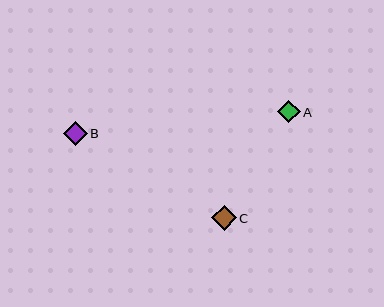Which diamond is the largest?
Diamond C is the largest with a size of approximately 25 pixels.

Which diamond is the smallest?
Diamond A is the smallest with a size of approximately 23 pixels.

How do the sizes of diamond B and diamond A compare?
Diamond B and diamond A are approximately the same size.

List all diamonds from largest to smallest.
From largest to smallest: C, B, A.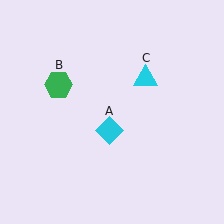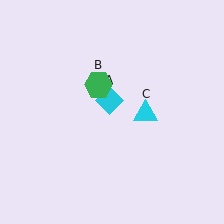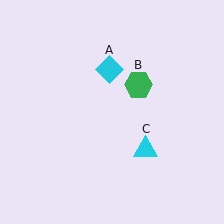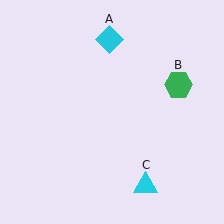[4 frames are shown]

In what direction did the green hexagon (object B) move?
The green hexagon (object B) moved right.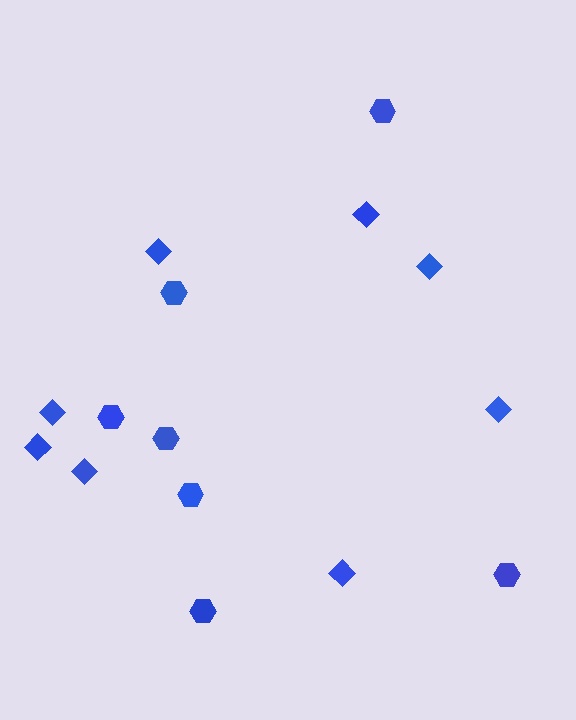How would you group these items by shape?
There are 2 groups: one group of hexagons (7) and one group of diamonds (8).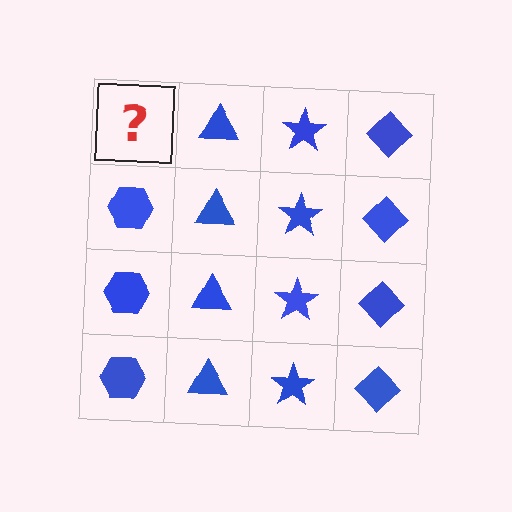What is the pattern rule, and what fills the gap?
The rule is that each column has a consistent shape. The gap should be filled with a blue hexagon.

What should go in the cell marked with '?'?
The missing cell should contain a blue hexagon.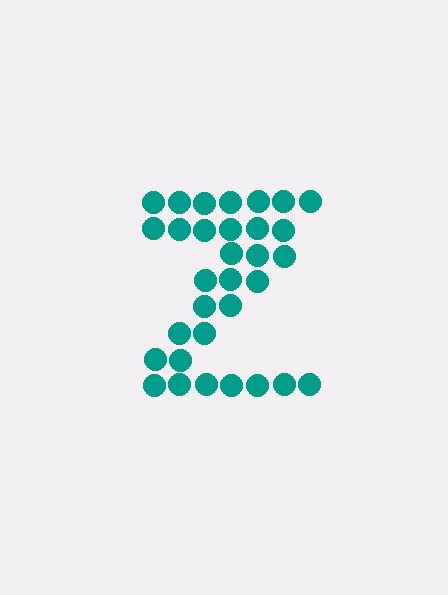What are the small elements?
The small elements are circles.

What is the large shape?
The large shape is the letter Z.